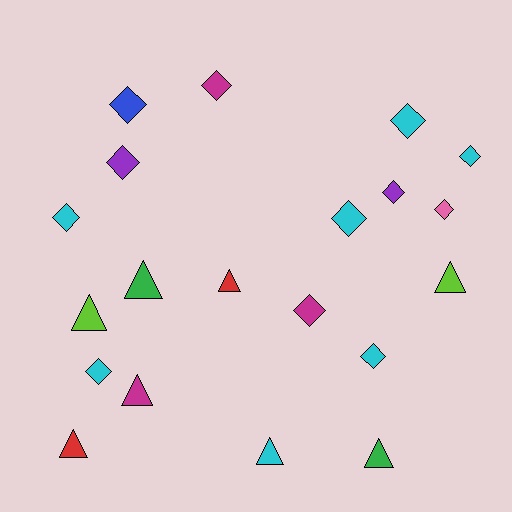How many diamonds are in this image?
There are 12 diamonds.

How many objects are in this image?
There are 20 objects.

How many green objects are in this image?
There are 2 green objects.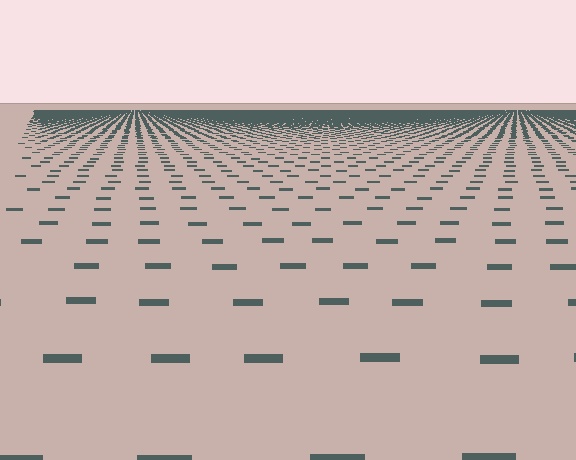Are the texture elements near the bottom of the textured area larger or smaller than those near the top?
Larger. Near the bottom, elements are closer to the viewer and appear at a bigger on-screen size.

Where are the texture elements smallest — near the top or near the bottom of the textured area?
Near the top.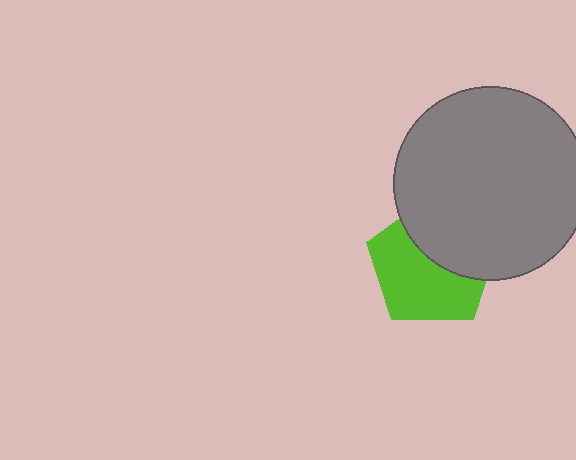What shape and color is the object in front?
The object in front is a gray circle.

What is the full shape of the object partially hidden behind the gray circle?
The partially hidden object is a lime pentagon.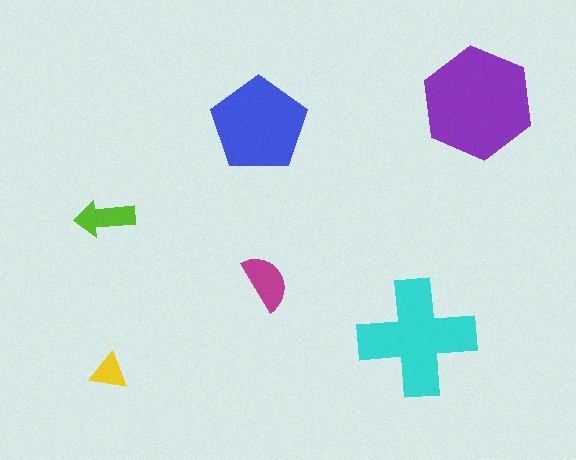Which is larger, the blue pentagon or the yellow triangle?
The blue pentagon.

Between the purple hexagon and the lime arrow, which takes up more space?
The purple hexagon.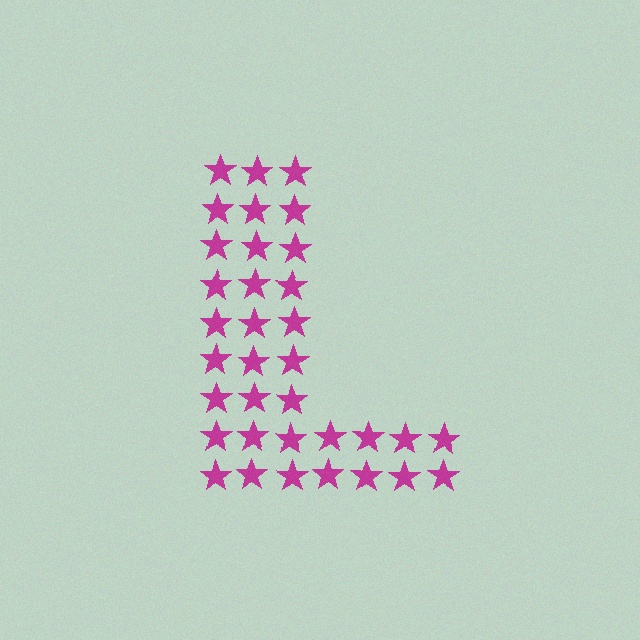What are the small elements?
The small elements are stars.